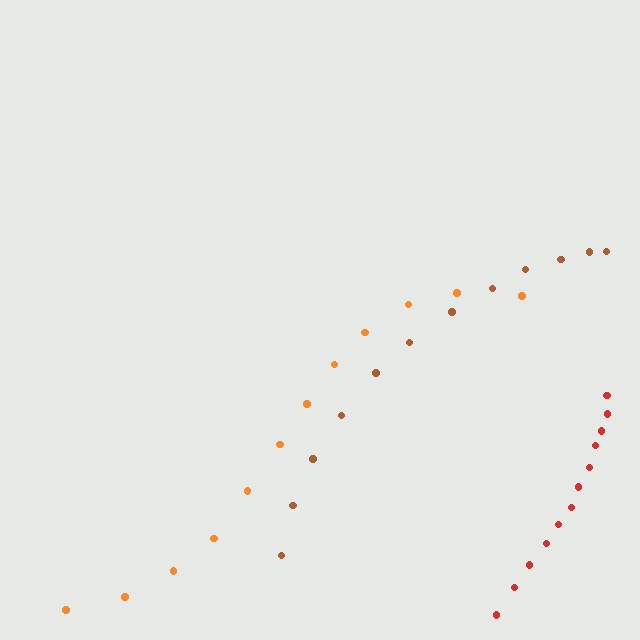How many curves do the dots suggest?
There are 3 distinct paths.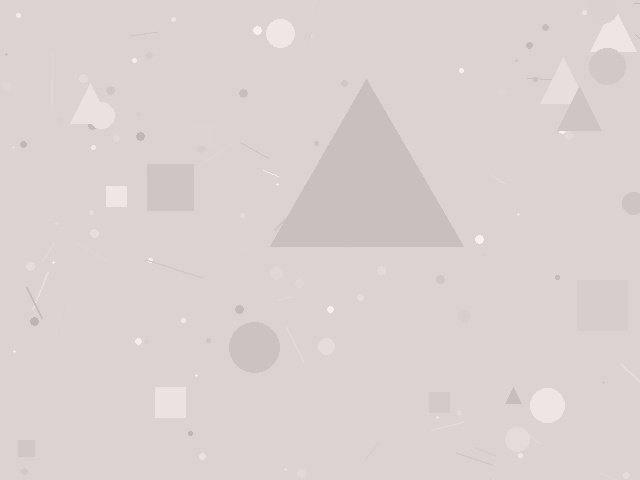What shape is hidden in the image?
A triangle is hidden in the image.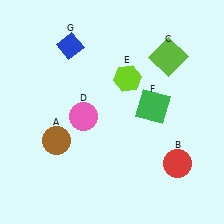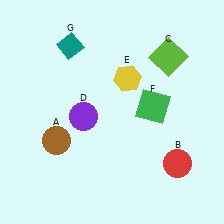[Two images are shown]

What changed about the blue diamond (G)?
In Image 1, G is blue. In Image 2, it changed to teal.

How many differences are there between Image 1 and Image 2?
There are 3 differences between the two images.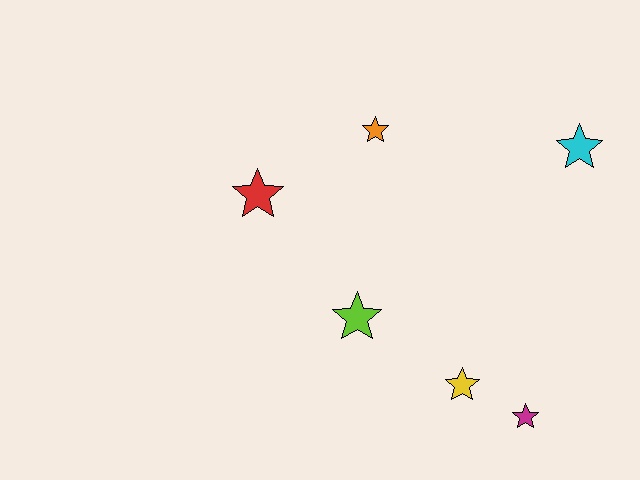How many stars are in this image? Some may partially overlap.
There are 6 stars.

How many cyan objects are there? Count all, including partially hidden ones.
There is 1 cyan object.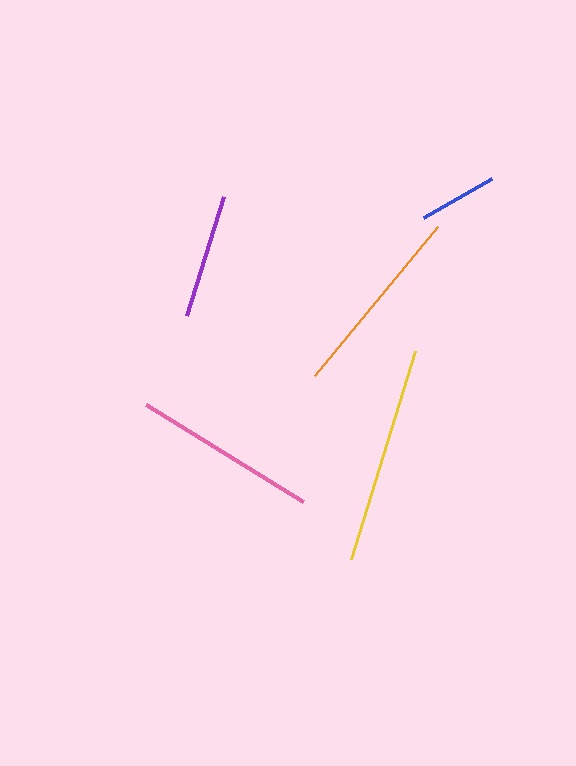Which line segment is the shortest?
The blue line is the shortest at approximately 79 pixels.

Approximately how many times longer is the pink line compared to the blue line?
The pink line is approximately 2.3 times the length of the blue line.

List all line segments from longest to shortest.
From longest to shortest: yellow, orange, pink, purple, blue.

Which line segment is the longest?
The yellow line is the longest at approximately 218 pixels.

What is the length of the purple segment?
The purple segment is approximately 124 pixels long.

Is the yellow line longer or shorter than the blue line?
The yellow line is longer than the blue line.